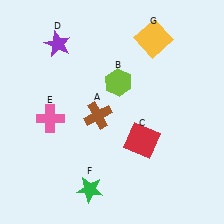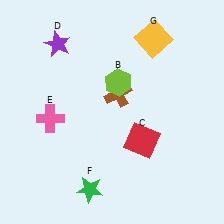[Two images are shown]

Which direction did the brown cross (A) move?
The brown cross (A) moved up.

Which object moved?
The brown cross (A) moved up.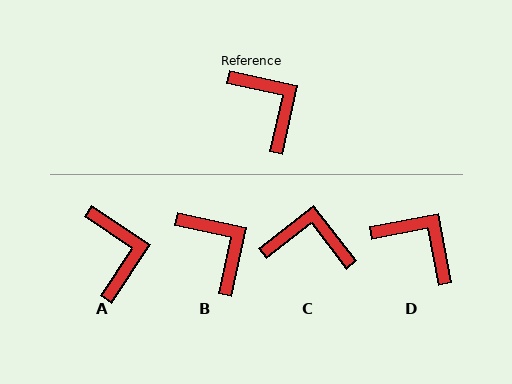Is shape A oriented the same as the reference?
No, it is off by about 21 degrees.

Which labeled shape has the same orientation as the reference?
B.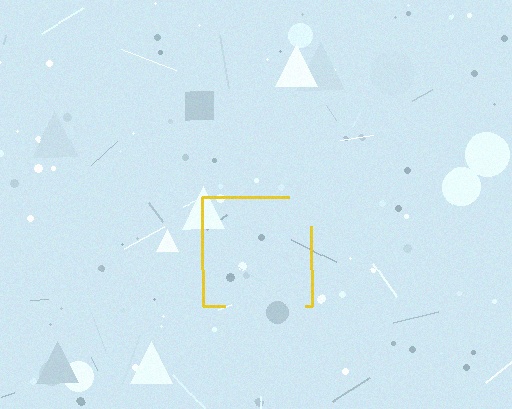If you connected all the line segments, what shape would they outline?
They would outline a square.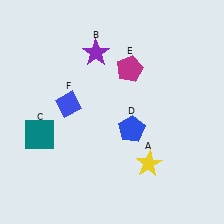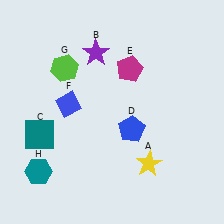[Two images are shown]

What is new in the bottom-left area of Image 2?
A teal hexagon (H) was added in the bottom-left area of Image 2.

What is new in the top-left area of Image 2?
A lime hexagon (G) was added in the top-left area of Image 2.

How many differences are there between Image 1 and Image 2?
There are 2 differences between the two images.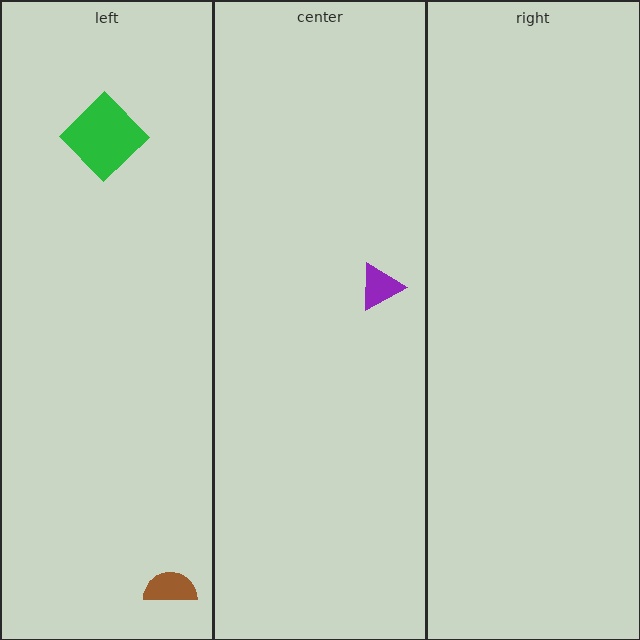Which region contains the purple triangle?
The center region.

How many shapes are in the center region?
1.